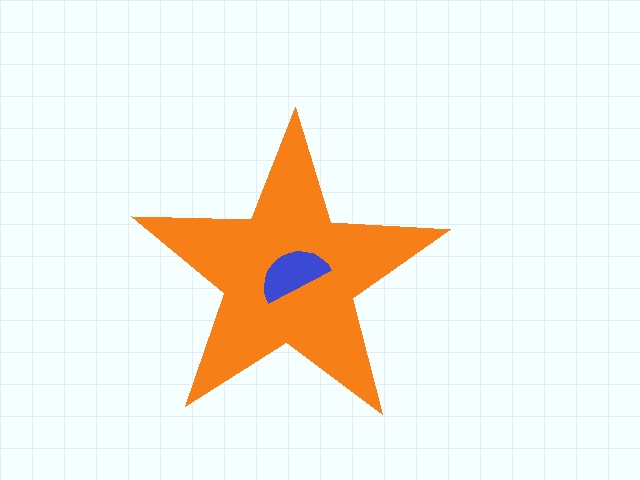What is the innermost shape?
The blue semicircle.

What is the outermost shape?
The orange star.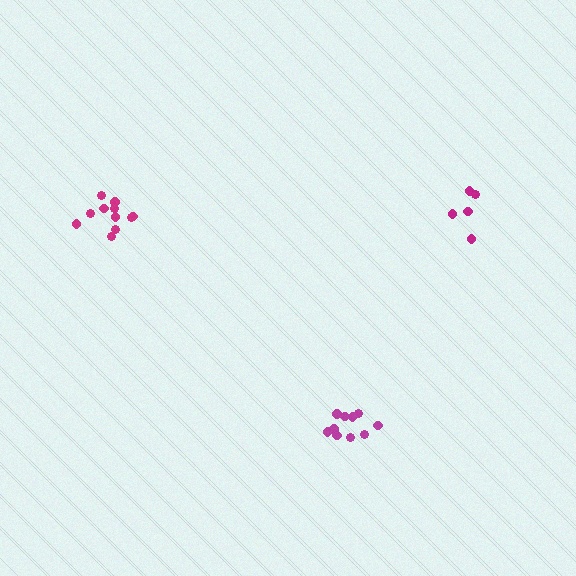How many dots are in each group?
Group 1: 10 dots, Group 2: 11 dots, Group 3: 5 dots (26 total).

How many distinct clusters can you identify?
There are 3 distinct clusters.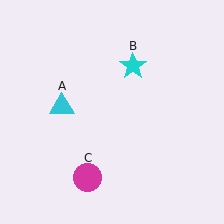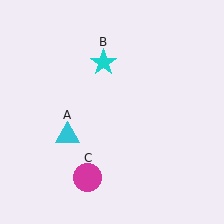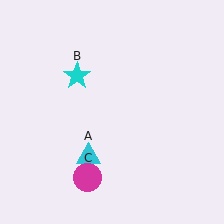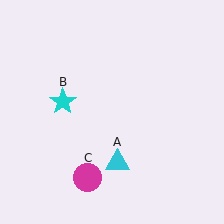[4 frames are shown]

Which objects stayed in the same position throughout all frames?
Magenta circle (object C) remained stationary.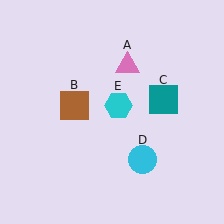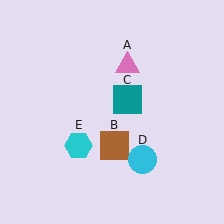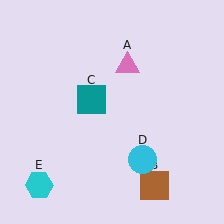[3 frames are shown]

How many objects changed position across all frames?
3 objects changed position: brown square (object B), teal square (object C), cyan hexagon (object E).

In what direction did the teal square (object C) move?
The teal square (object C) moved left.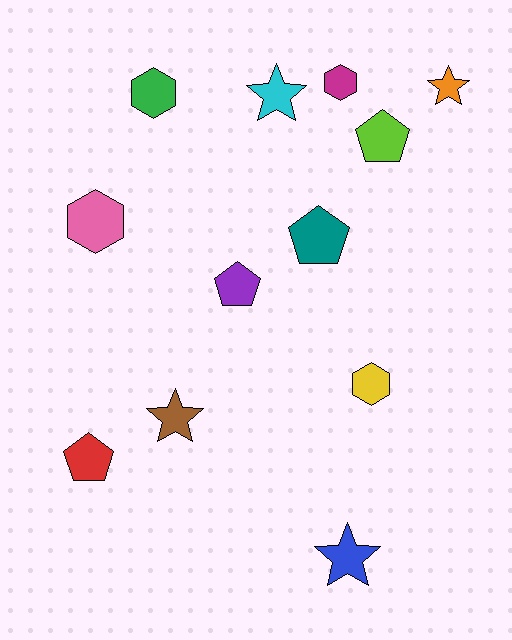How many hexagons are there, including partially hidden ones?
There are 4 hexagons.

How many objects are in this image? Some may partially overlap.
There are 12 objects.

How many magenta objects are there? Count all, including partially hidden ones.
There is 1 magenta object.